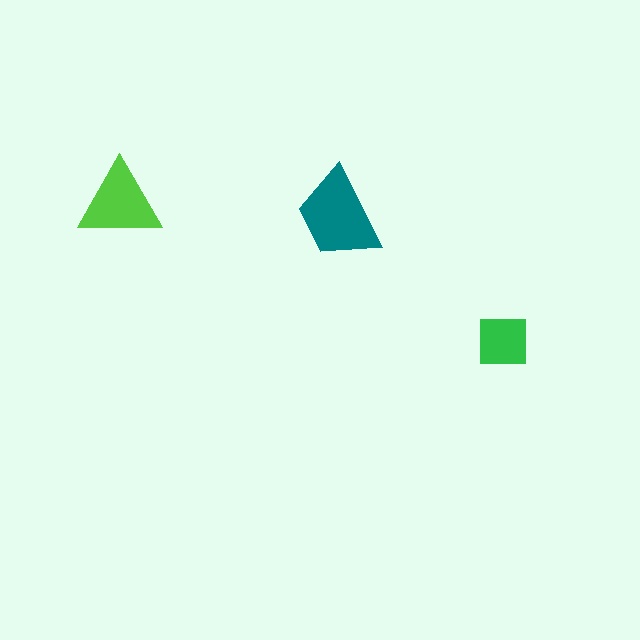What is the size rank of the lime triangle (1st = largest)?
2nd.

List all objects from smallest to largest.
The green square, the lime triangle, the teal trapezoid.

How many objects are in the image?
There are 3 objects in the image.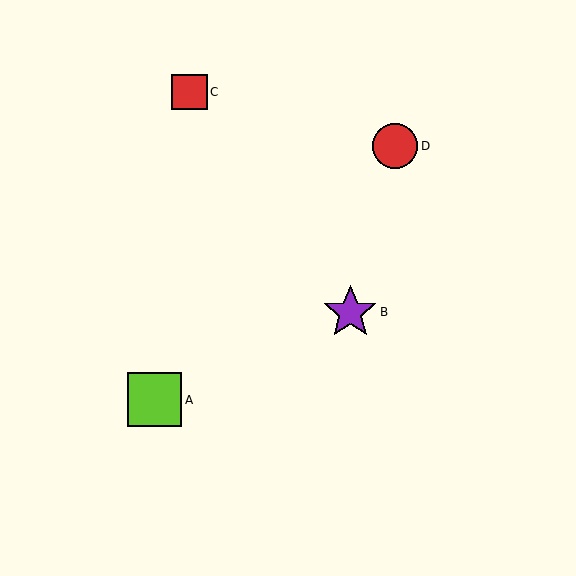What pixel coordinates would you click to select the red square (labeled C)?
Click at (190, 92) to select the red square C.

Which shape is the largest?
The lime square (labeled A) is the largest.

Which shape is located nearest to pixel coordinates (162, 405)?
The lime square (labeled A) at (154, 400) is nearest to that location.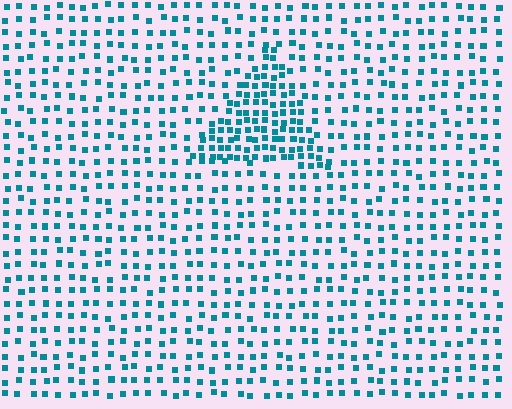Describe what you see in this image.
The image contains small teal elements arranged at two different densities. A triangle-shaped region is visible where the elements are more densely packed than the surrounding area.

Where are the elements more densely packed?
The elements are more densely packed inside the triangle boundary.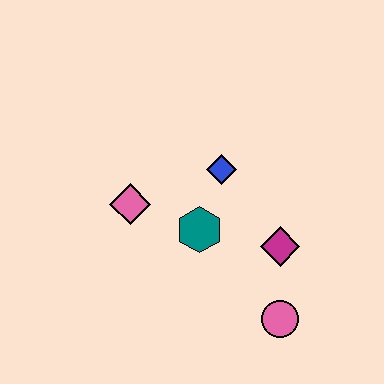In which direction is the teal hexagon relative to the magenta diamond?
The teal hexagon is to the left of the magenta diamond.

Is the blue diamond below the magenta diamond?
No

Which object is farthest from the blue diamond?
The pink circle is farthest from the blue diamond.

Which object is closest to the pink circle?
The magenta diamond is closest to the pink circle.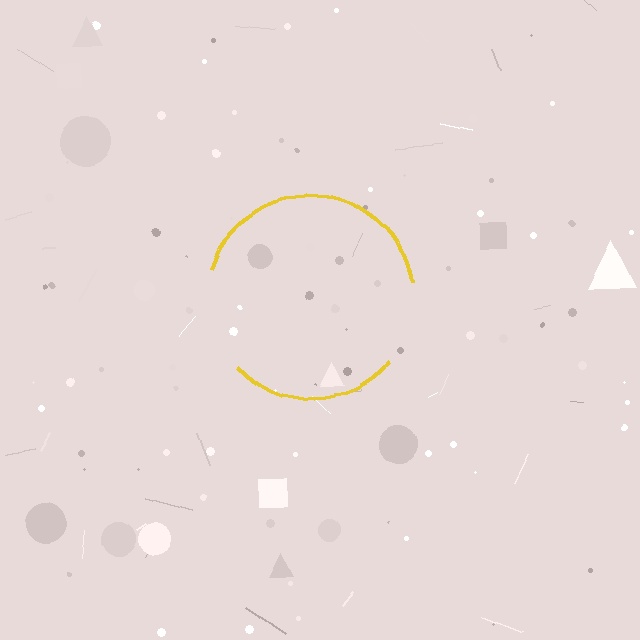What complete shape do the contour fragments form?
The contour fragments form a circle.